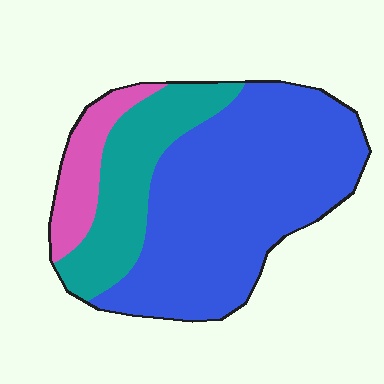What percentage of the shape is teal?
Teal covers about 25% of the shape.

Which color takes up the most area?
Blue, at roughly 65%.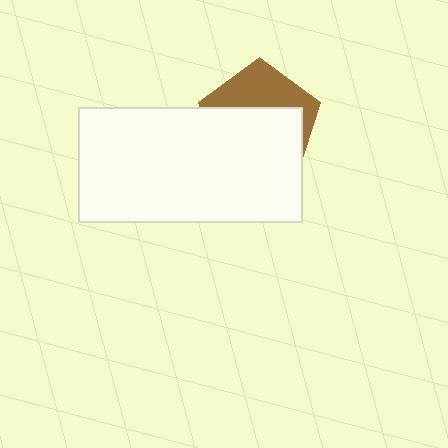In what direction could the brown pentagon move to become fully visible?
The brown pentagon could move up. That would shift it out from behind the white rectangle entirely.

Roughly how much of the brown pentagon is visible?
A small part of it is visible (roughly 38%).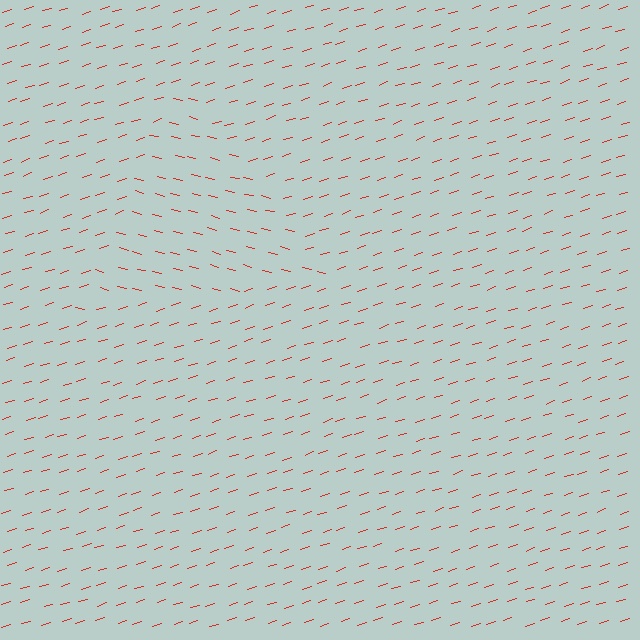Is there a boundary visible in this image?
Yes, there is a texture boundary formed by a change in line orientation.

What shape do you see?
I see a triangle.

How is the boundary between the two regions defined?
The boundary is defined purely by a change in line orientation (approximately 32 degrees difference). All lines are the same color and thickness.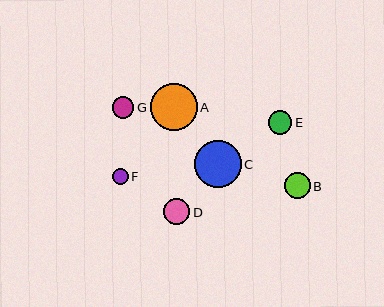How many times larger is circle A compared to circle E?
Circle A is approximately 2.0 times the size of circle E.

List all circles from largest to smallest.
From largest to smallest: C, A, D, B, E, G, F.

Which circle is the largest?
Circle C is the largest with a size of approximately 47 pixels.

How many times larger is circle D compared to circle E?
Circle D is approximately 1.1 times the size of circle E.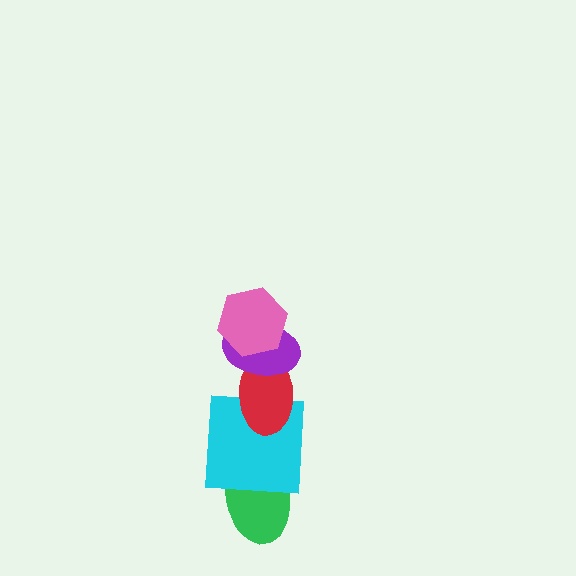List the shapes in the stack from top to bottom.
From top to bottom: the pink hexagon, the purple ellipse, the red ellipse, the cyan square, the green ellipse.